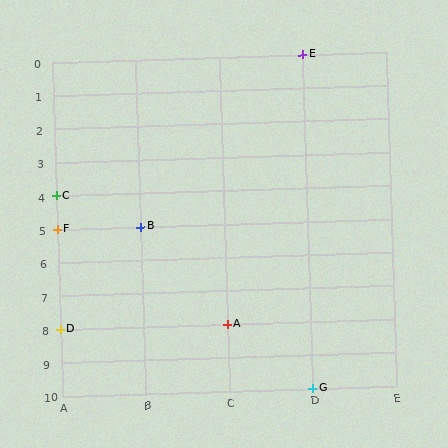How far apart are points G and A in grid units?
Points G and A are 1 column and 2 rows apart (about 2.2 grid units diagonally).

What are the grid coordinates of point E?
Point E is at grid coordinates (D, 0).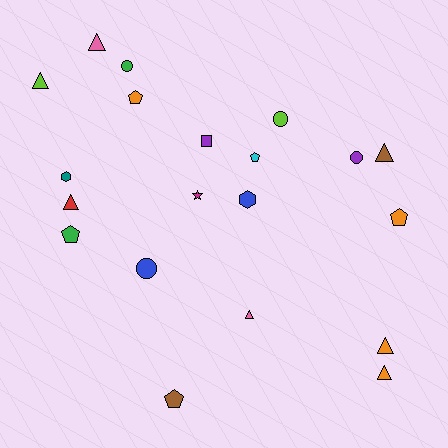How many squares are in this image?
There is 1 square.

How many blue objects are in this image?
There are 2 blue objects.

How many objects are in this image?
There are 20 objects.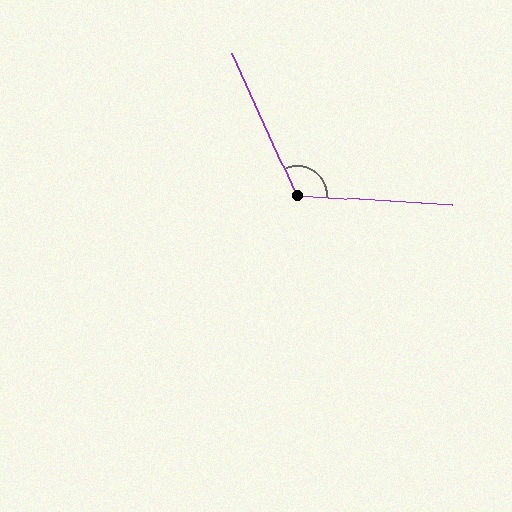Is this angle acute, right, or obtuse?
It is obtuse.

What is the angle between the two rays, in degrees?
Approximately 118 degrees.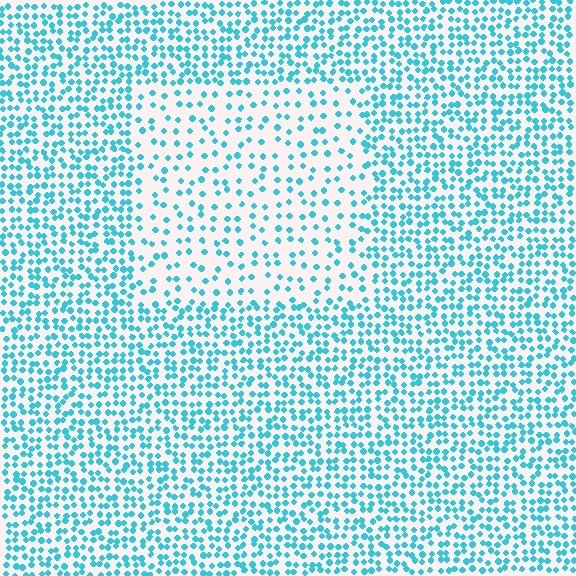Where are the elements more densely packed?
The elements are more densely packed outside the rectangle boundary.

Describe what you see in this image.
The image contains small cyan elements arranged at two different densities. A rectangle-shaped region is visible where the elements are less densely packed than the surrounding area.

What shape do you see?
I see a rectangle.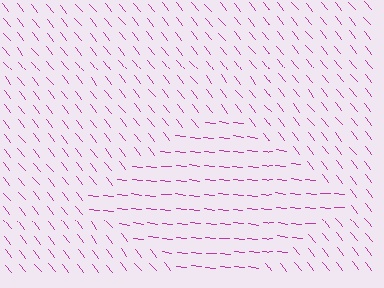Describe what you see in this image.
The image is filled with small magenta line segments. A diamond region in the image has lines oriented differently from the surrounding lines, creating a visible texture boundary.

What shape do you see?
I see a diamond.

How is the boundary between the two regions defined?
The boundary is defined purely by a change in line orientation (approximately 45 degrees difference). All lines are the same color and thickness.